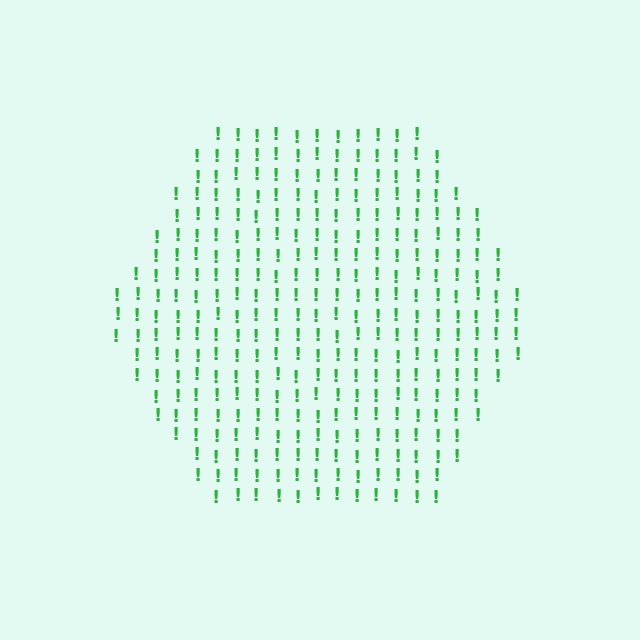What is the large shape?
The large shape is a hexagon.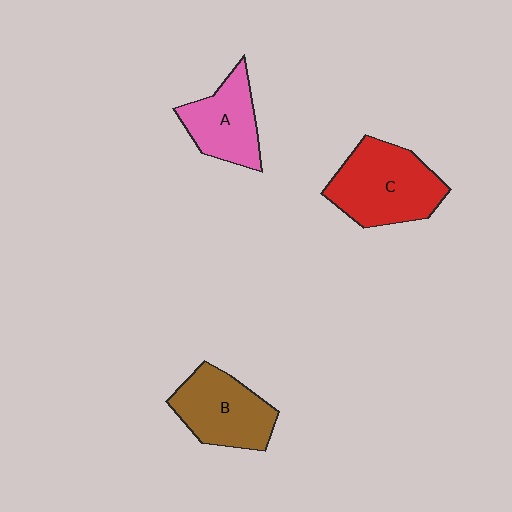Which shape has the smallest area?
Shape A (pink).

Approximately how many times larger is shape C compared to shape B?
Approximately 1.2 times.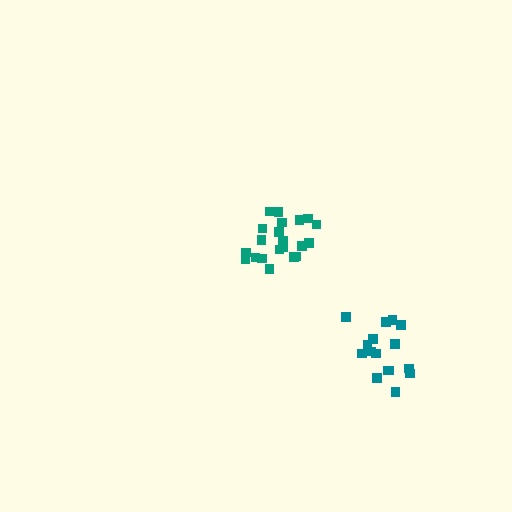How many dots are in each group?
Group 1: 21 dots, Group 2: 16 dots (37 total).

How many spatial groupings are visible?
There are 2 spatial groupings.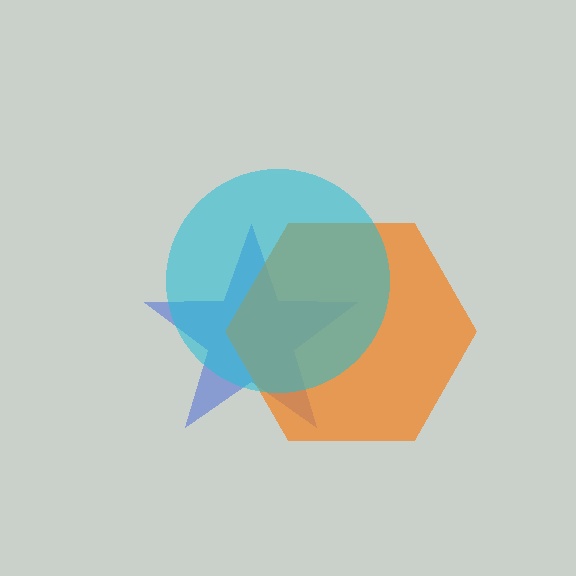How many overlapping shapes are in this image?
There are 3 overlapping shapes in the image.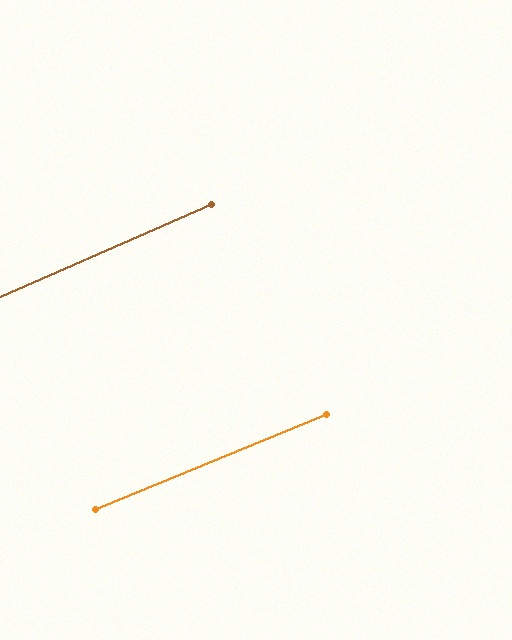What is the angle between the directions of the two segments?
Approximately 1 degree.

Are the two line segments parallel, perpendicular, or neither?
Parallel — their directions differ by only 1.1°.